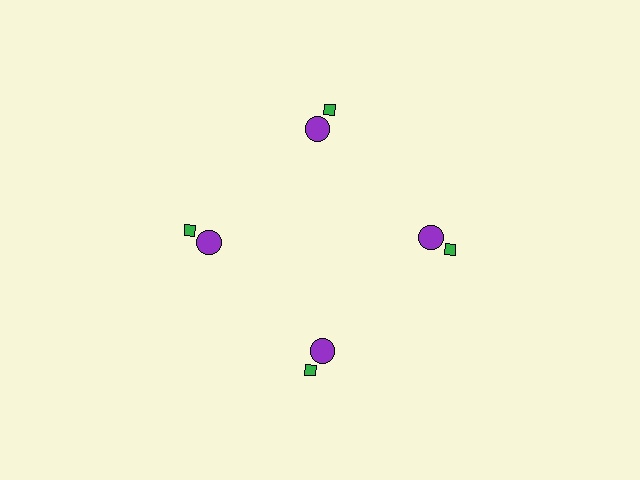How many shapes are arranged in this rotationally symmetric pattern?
There are 8 shapes, arranged in 4 groups of 2.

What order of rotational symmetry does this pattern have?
This pattern has 4-fold rotational symmetry.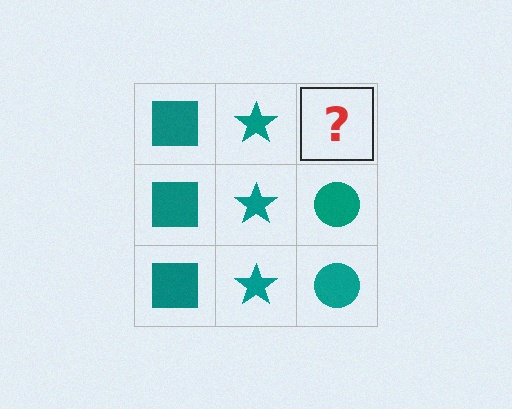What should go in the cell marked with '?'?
The missing cell should contain a teal circle.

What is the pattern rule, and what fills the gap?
The rule is that each column has a consistent shape. The gap should be filled with a teal circle.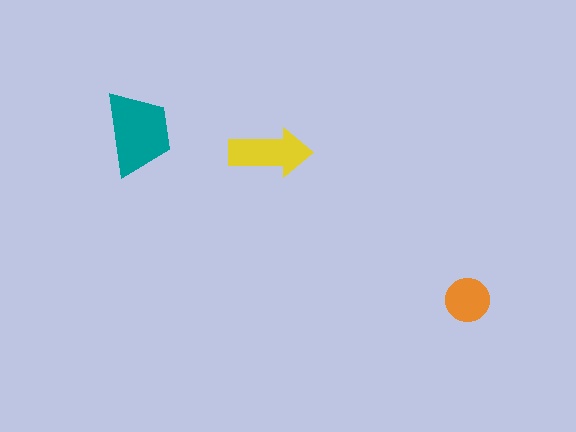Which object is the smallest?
The orange circle.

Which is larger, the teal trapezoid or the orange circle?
The teal trapezoid.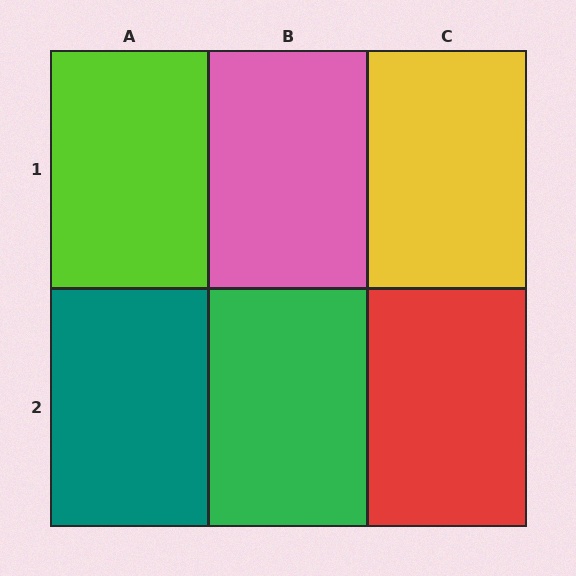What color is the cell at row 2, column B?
Green.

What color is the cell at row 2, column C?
Red.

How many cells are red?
1 cell is red.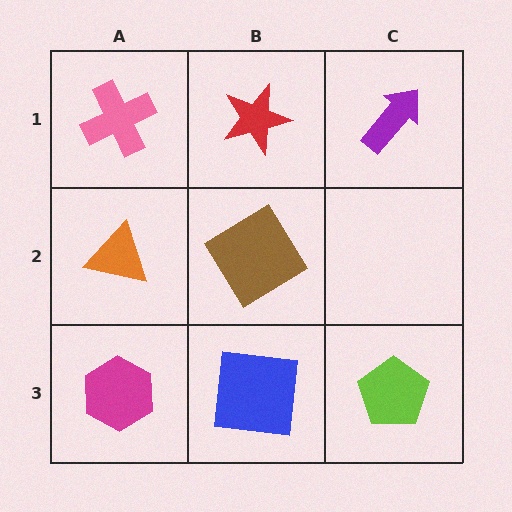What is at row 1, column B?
A red star.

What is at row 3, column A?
A magenta hexagon.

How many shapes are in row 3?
3 shapes.